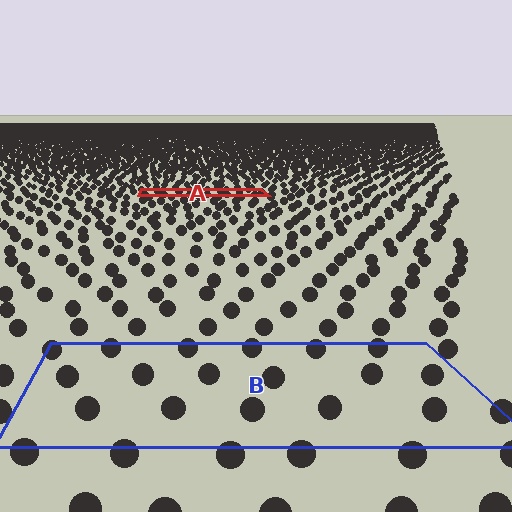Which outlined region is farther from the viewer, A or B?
Region A is farther from the viewer — the texture elements inside it appear smaller and more densely packed.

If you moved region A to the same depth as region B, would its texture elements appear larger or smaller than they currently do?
They would appear larger. At a closer depth, the same texture elements are projected at a bigger on-screen size.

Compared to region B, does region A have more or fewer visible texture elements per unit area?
Region A has more texture elements per unit area — they are packed more densely because it is farther away.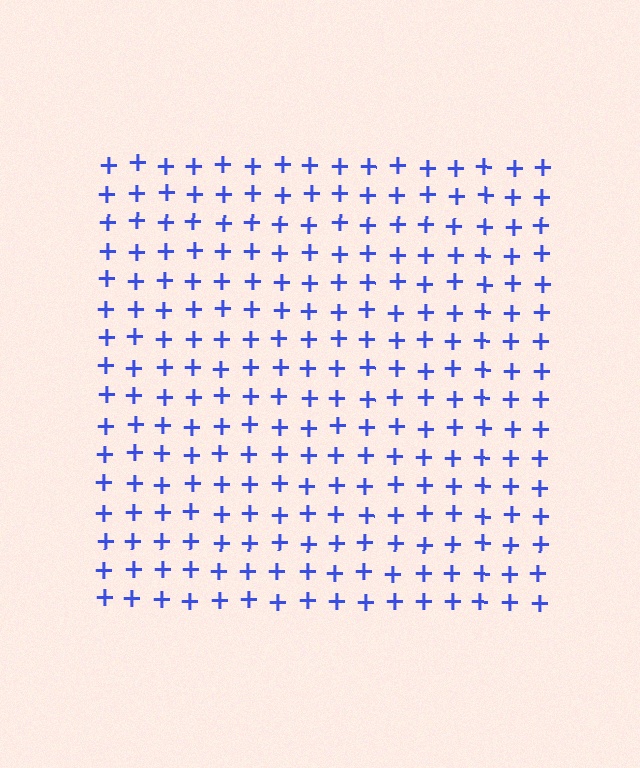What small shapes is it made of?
It is made of small plus signs.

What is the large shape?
The large shape is a square.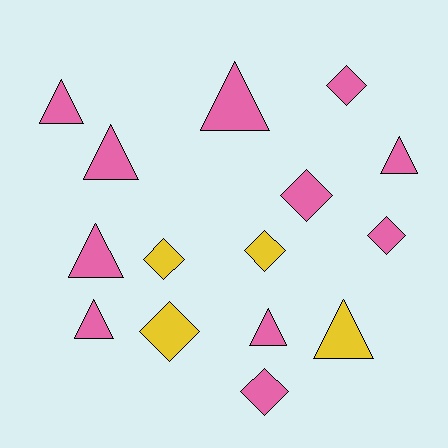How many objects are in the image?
There are 15 objects.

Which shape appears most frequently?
Triangle, with 8 objects.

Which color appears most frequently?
Pink, with 11 objects.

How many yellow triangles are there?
There is 1 yellow triangle.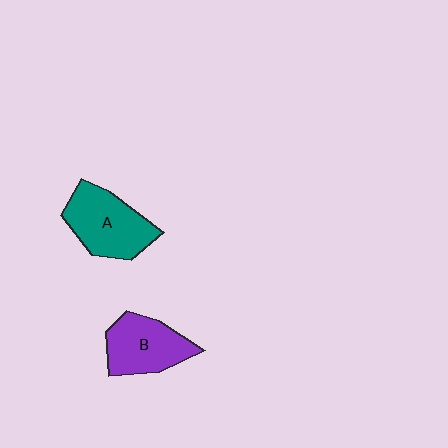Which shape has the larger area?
Shape A (teal).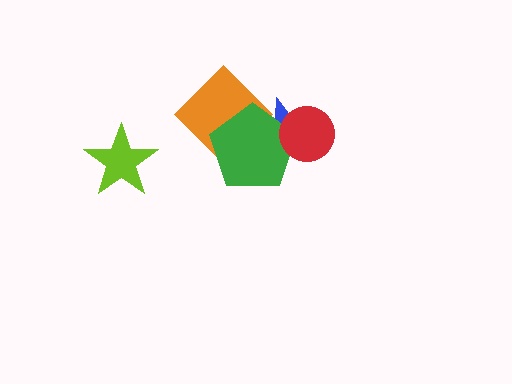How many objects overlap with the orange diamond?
2 objects overlap with the orange diamond.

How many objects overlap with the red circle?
2 objects overlap with the red circle.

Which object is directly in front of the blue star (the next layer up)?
The orange diamond is directly in front of the blue star.